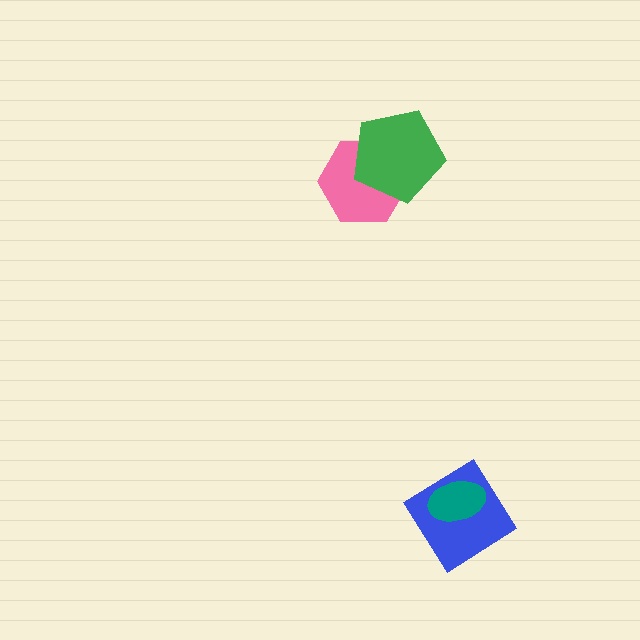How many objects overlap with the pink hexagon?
1 object overlaps with the pink hexagon.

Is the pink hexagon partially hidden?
Yes, it is partially covered by another shape.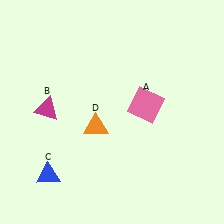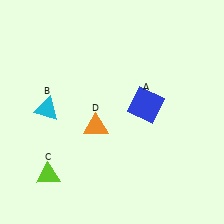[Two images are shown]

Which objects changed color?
A changed from pink to blue. B changed from magenta to cyan. C changed from blue to lime.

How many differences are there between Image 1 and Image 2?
There are 3 differences between the two images.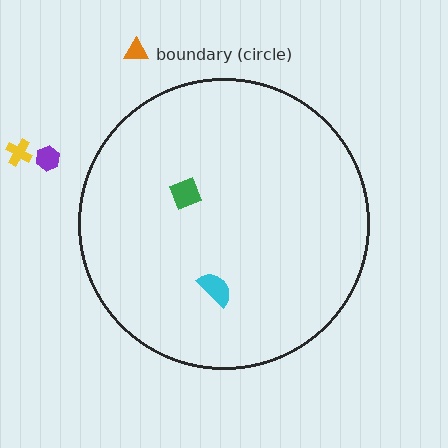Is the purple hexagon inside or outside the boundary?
Outside.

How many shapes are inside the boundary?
2 inside, 3 outside.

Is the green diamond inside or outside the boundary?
Inside.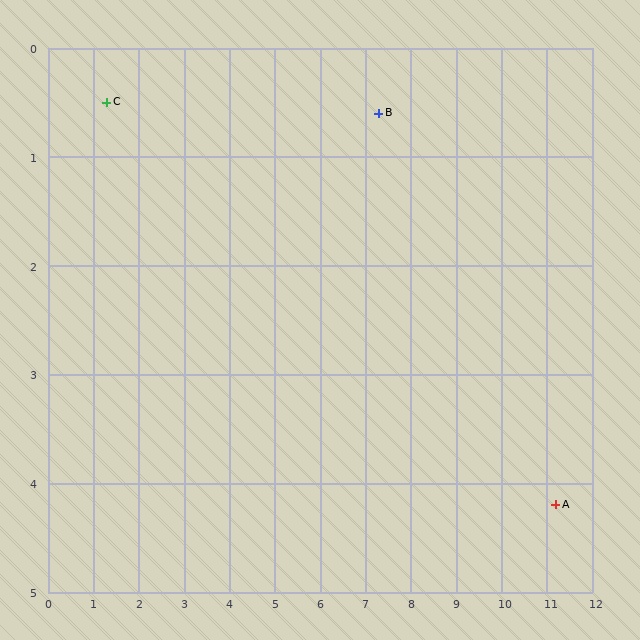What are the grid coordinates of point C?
Point C is at approximately (1.3, 0.5).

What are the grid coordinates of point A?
Point A is at approximately (11.2, 4.2).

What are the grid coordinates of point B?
Point B is at approximately (7.3, 0.6).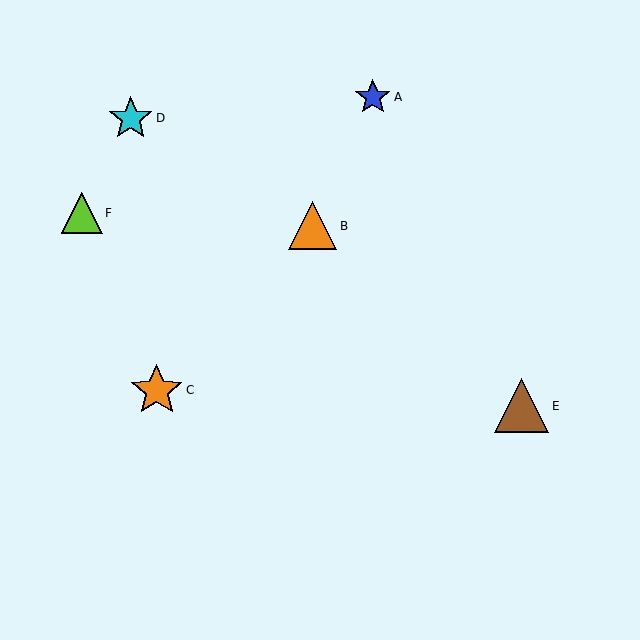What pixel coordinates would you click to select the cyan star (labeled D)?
Click at (131, 118) to select the cyan star D.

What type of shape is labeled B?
Shape B is an orange triangle.